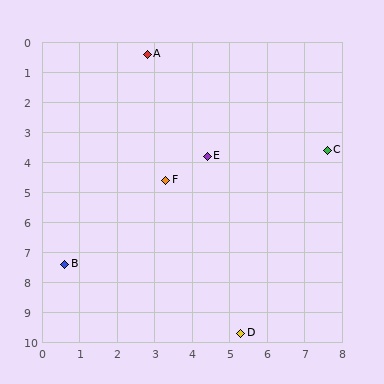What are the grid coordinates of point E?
Point E is at approximately (4.4, 3.8).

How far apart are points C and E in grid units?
Points C and E are about 3.2 grid units apart.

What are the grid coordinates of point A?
Point A is at approximately (2.8, 0.4).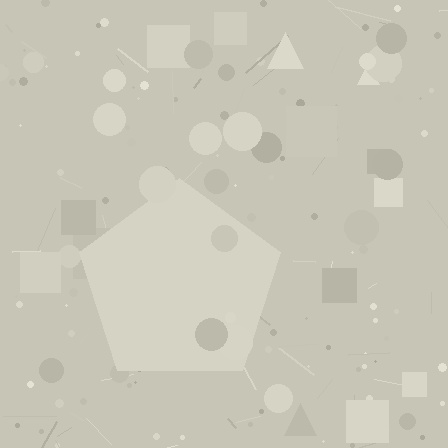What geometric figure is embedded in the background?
A pentagon is embedded in the background.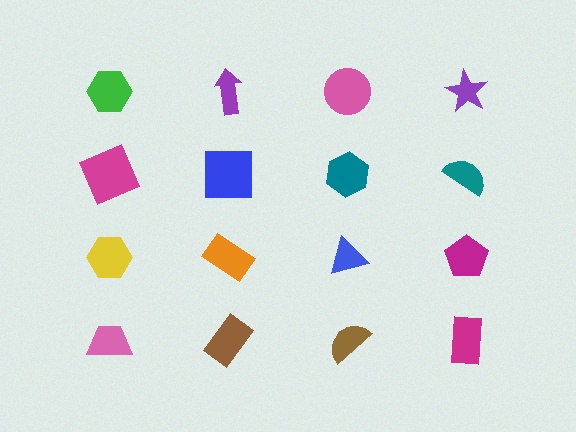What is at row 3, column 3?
A blue triangle.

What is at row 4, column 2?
A brown rectangle.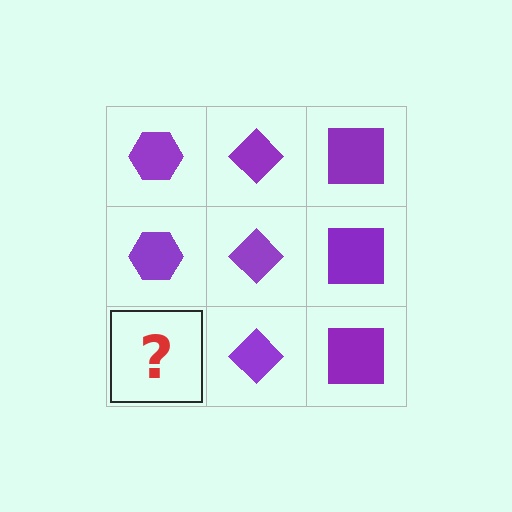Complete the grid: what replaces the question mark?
The question mark should be replaced with a purple hexagon.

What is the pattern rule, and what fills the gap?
The rule is that each column has a consistent shape. The gap should be filled with a purple hexagon.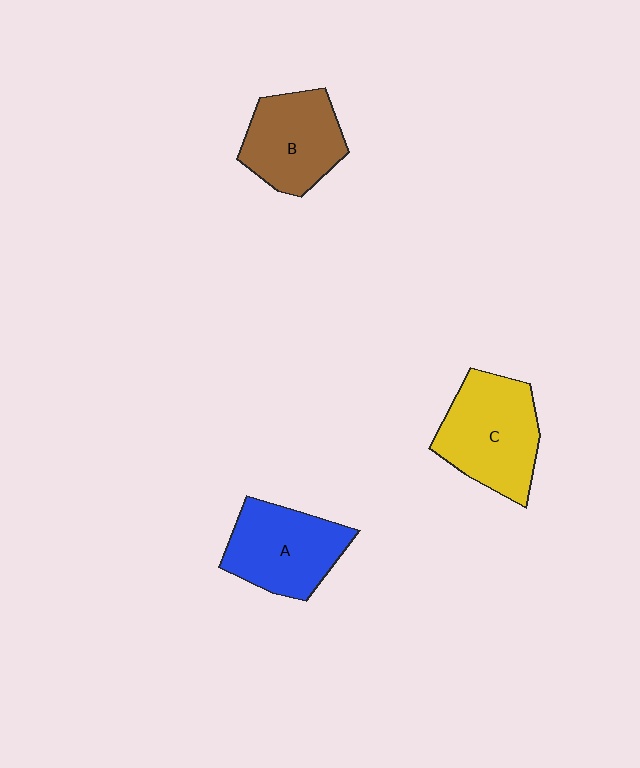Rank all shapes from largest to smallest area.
From largest to smallest: C (yellow), A (blue), B (brown).